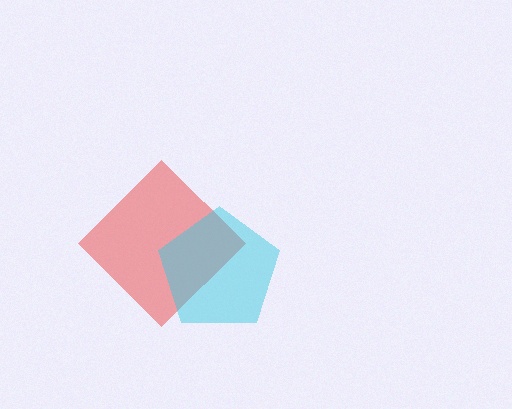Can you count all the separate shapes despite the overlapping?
Yes, there are 2 separate shapes.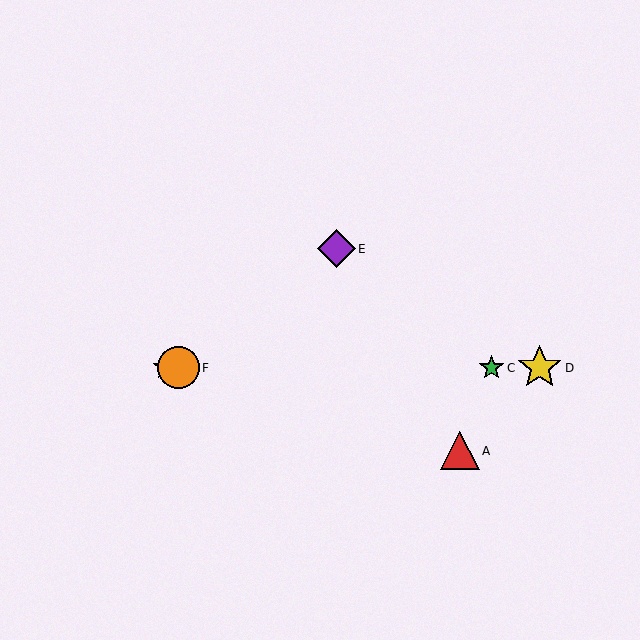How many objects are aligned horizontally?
4 objects (B, C, D, F) are aligned horizontally.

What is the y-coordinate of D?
Object D is at y≈368.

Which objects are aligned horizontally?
Objects B, C, D, F are aligned horizontally.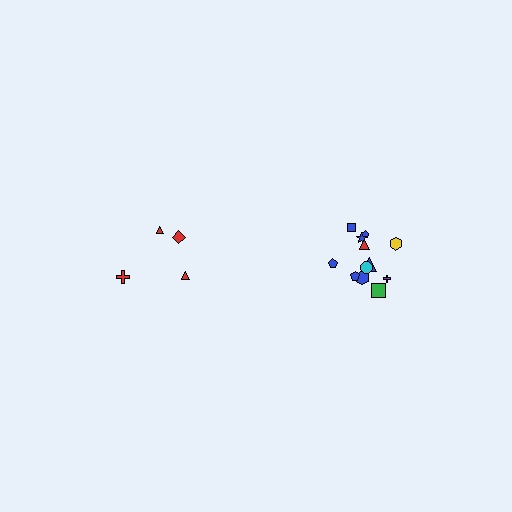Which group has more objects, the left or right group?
The right group.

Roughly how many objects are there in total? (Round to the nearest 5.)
Roughly 15 objects in total.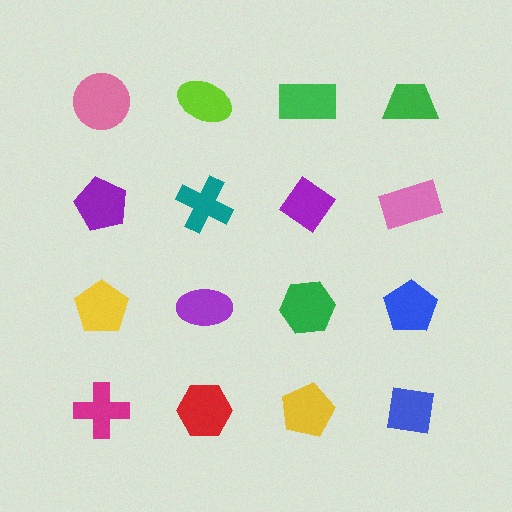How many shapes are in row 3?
4 shapes.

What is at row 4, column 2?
A red hexagon.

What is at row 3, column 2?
A purple ellipse.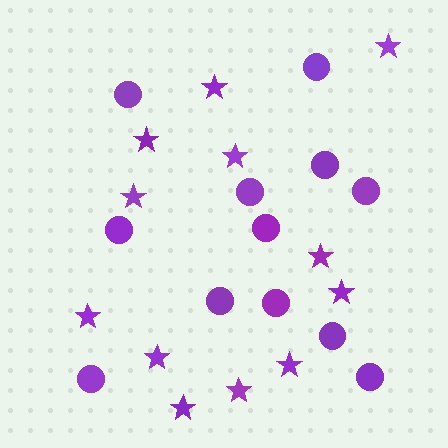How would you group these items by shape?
There are 2 groups: one group of circles (12) and one group of stars (12).